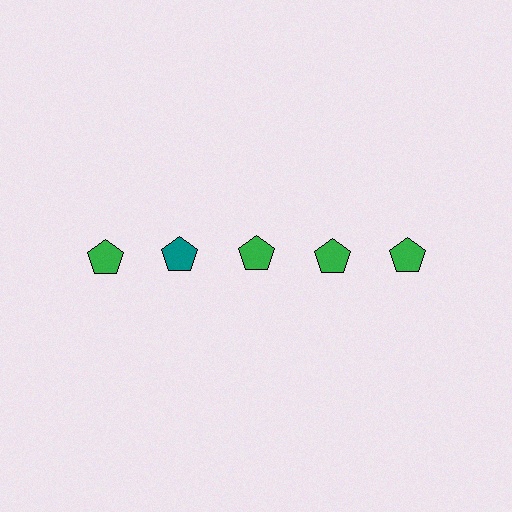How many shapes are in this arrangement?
There are 5 shapes arranged in a grid pattern.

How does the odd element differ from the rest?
It has a different color: teal instead of green.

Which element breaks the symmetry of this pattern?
The teal pentagon in the top row, second from left column breaks the symmetry. All other shapes are green pentagons.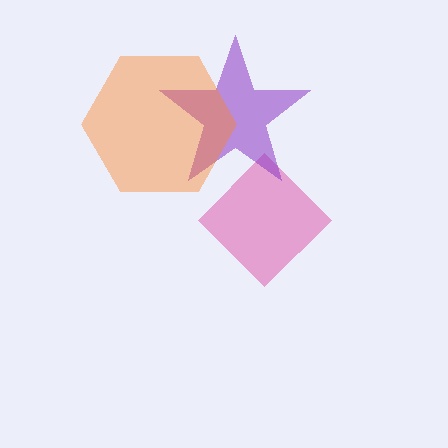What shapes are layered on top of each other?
The layered shapes are: a pink diamond, a purple star, an orange hexagon.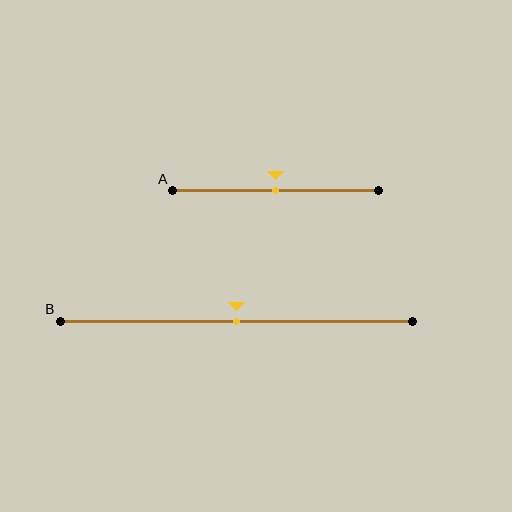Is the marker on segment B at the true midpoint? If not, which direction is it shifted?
Yes, the marker on segment B is at the true midpoint.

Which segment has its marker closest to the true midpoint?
Segment A has its marker closest to the true midpoint.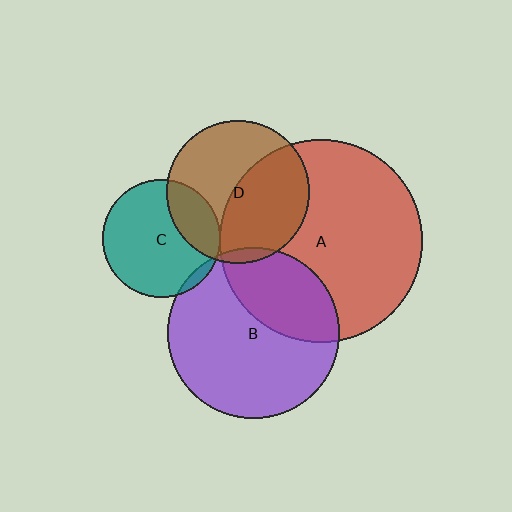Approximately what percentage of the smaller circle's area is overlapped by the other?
Approximately 5%.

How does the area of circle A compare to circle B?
Approximately 1.4 times.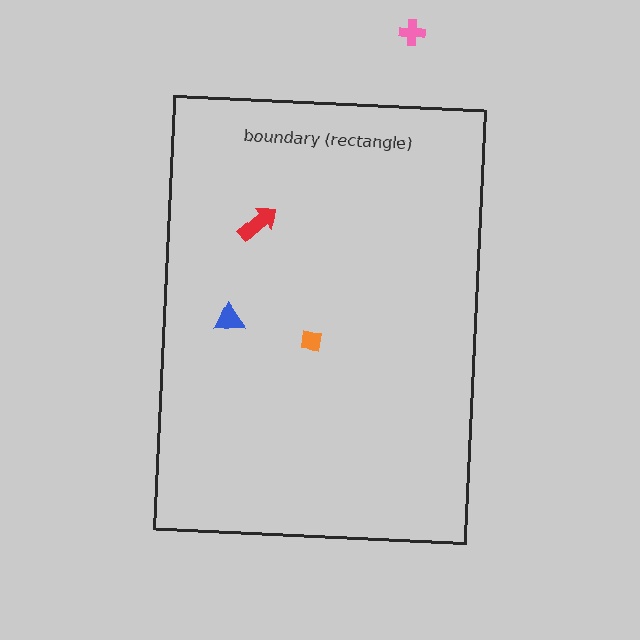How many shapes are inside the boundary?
3 inside, 1 outside.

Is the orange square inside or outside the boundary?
Inside.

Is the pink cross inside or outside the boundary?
Outside.